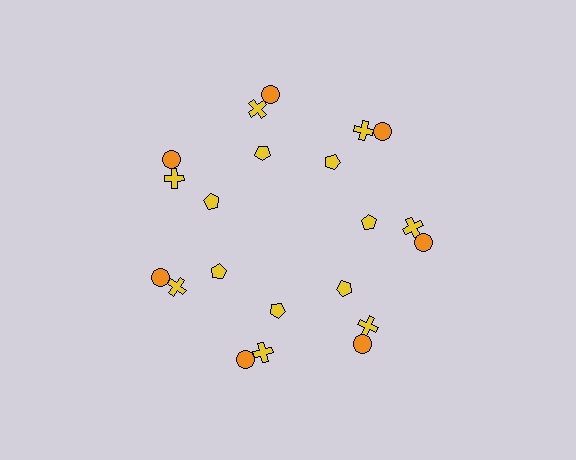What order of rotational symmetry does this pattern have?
This pattern has 7-fold rotational symmetry.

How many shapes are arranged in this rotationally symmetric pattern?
There are 21 shapes, arranged in 7 groups of 3.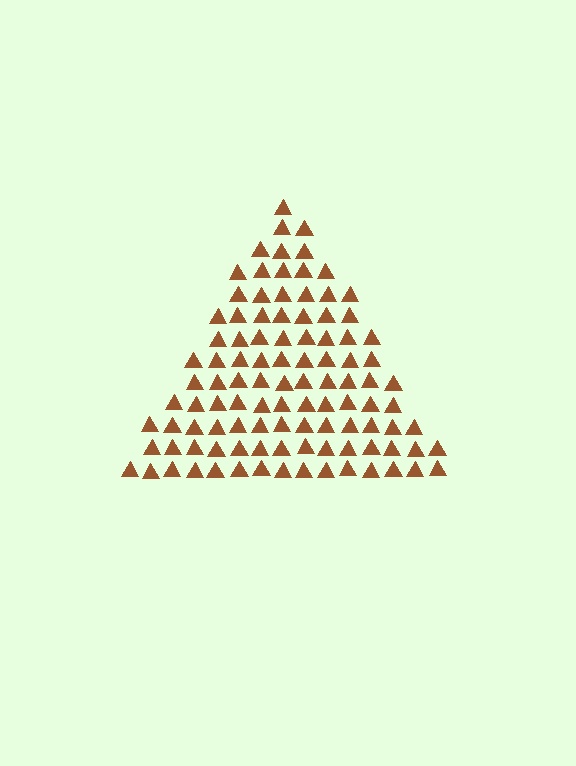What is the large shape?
The large shape is a triangle.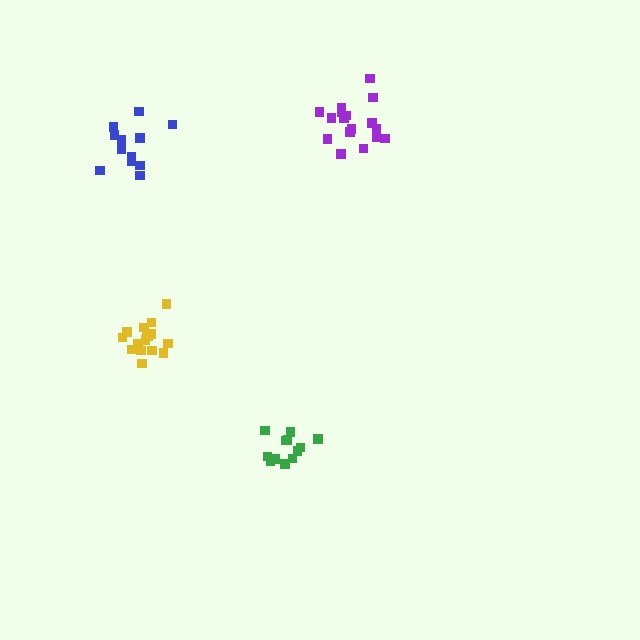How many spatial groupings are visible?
There are 4 spatial groupings.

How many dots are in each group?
Group 1: 12 dots, Group 2: 12 dots, Group 3: 16 dots, Group 4: 17 dots (57 total).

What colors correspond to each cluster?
The clusters are colored: blue, green, yellow, purple.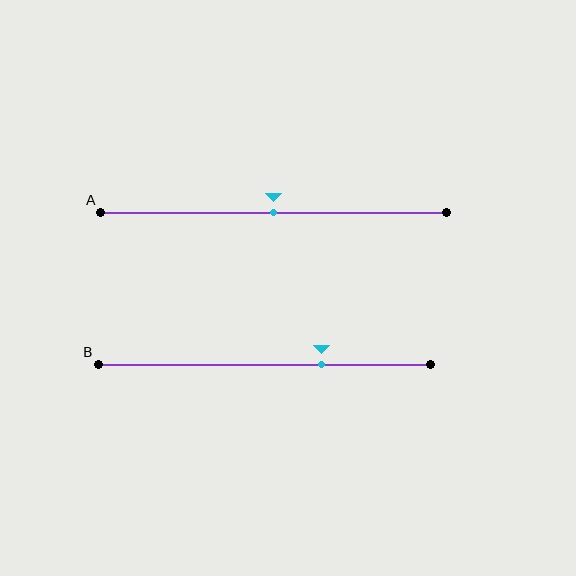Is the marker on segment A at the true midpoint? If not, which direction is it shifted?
Yes, the marker on segment A is at the true midpoint.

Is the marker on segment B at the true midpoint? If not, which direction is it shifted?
No, the marker on segment B is shifted to the right by about 17% of the segment length.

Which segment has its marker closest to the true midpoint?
Segment A has its marker closest to the true midpoint.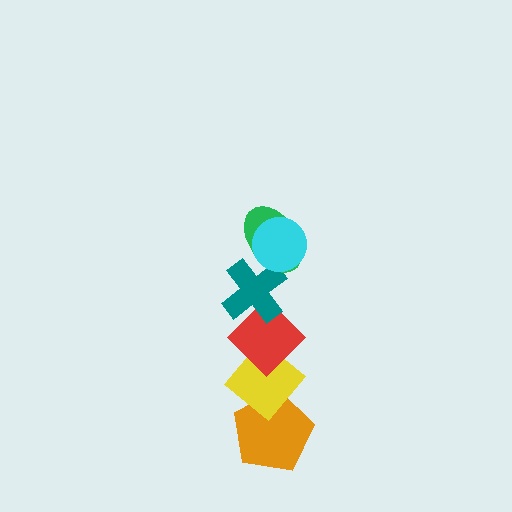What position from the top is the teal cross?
The teal cross is 3rd from the top.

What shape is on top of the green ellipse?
The cyan circle is on top of the green ellipse.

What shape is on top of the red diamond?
The teal cross is on top of the red diamond.